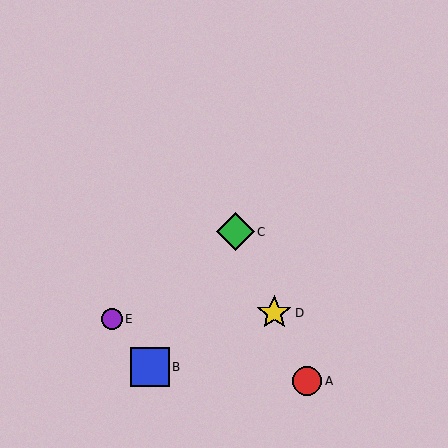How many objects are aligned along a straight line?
3 objects (A, C, D) are aligned along a straight line.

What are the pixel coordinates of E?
Object E is at (112, 319).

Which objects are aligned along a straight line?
Objects A, C, D are aligned along a straight line.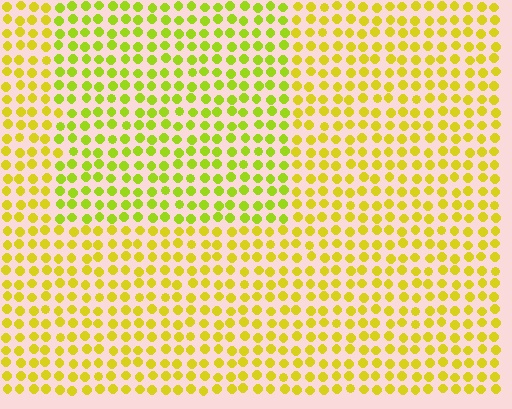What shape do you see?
I see a rectangle.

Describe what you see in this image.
The image is filled with small yellow elements in a uniform arrangement. A rectangle-shaped region is visible where the elements are tinted to a slightly different hue, forming a subtle color boundary.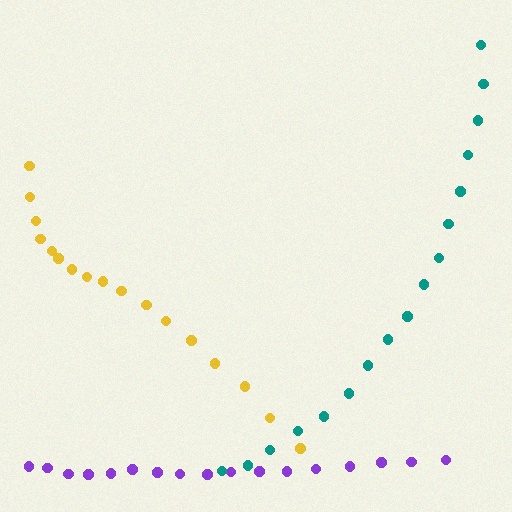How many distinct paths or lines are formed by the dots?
There are 3 distinct paths.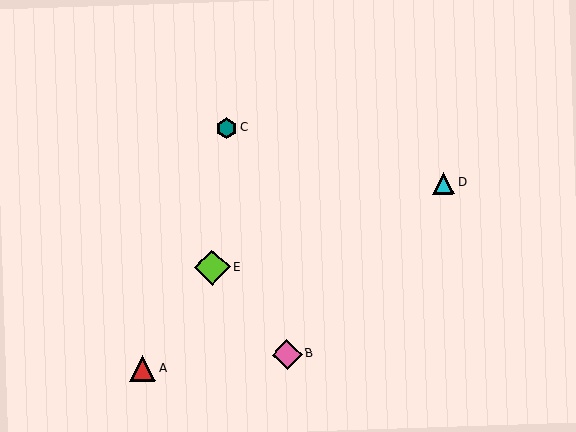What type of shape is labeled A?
Shape A is a red triangle.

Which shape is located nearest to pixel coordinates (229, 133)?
The teal hexagon (labeled C) at (227, 128) is nearest to that location.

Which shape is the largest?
The lime diamond (labeled E) is the largest.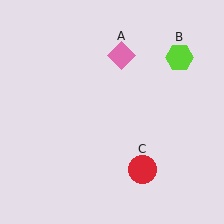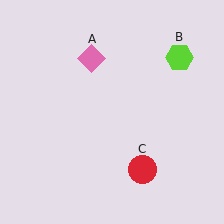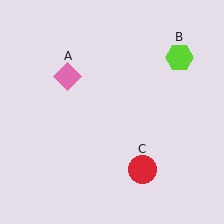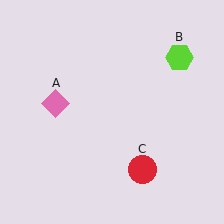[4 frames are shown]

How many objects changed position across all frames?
1 object changed position: pink diamond (object A).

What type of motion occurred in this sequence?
The pink diamond (object A) rotated counterclockwise around the center of the scene.